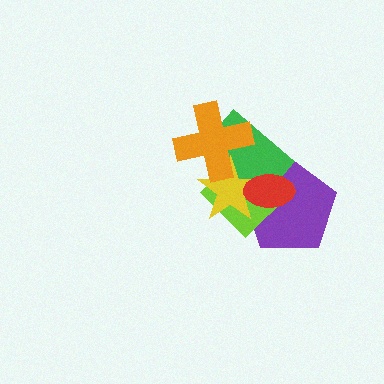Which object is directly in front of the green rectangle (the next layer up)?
The yellow star is directly in front of the green rectangle.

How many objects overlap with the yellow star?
5 objects overlap with the yellow star.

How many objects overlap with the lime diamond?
5 objects overlap with the lime diamond.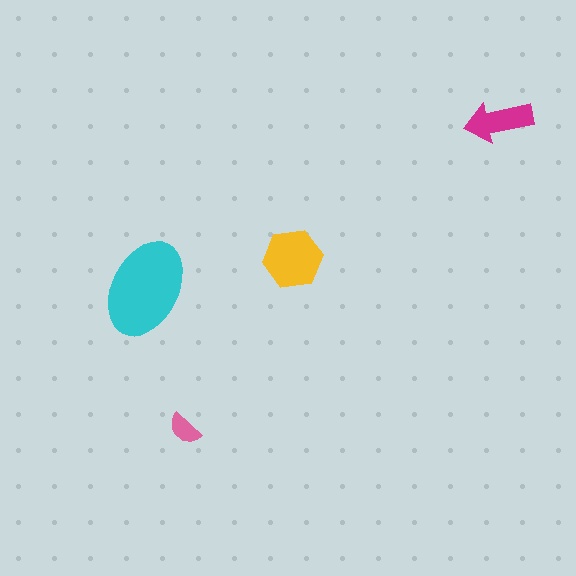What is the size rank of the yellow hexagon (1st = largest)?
2nd.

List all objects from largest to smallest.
The cyan ellipse, the yellow hexagon, the magenta arrow, the pink semicircle.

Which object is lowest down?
The pink semicircle is bottommost.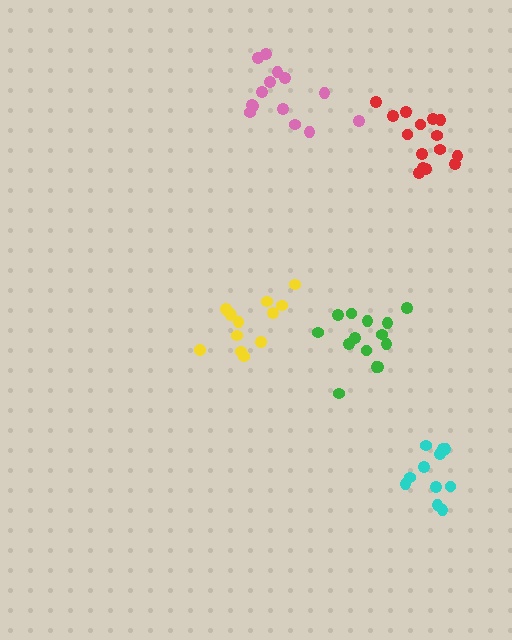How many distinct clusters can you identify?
There are 5 distinct clusters.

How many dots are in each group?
Group 1: 14 dots, Group 2: 15 dots, Group 3: 13 dots, Group 4: 11 dots, Group 5: 14 dots (67 total).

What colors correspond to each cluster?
The clusters are colored: pink, red, yellow, cyan, green.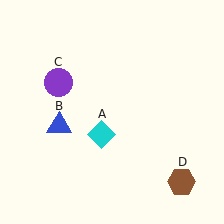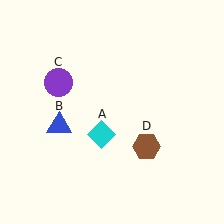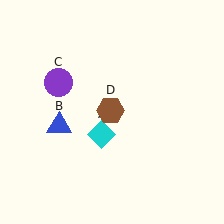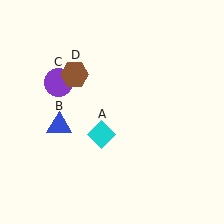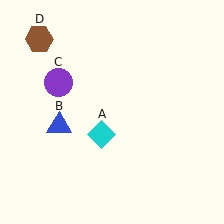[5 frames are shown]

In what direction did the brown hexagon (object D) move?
The brown hexagon (object D) moved up and to the left.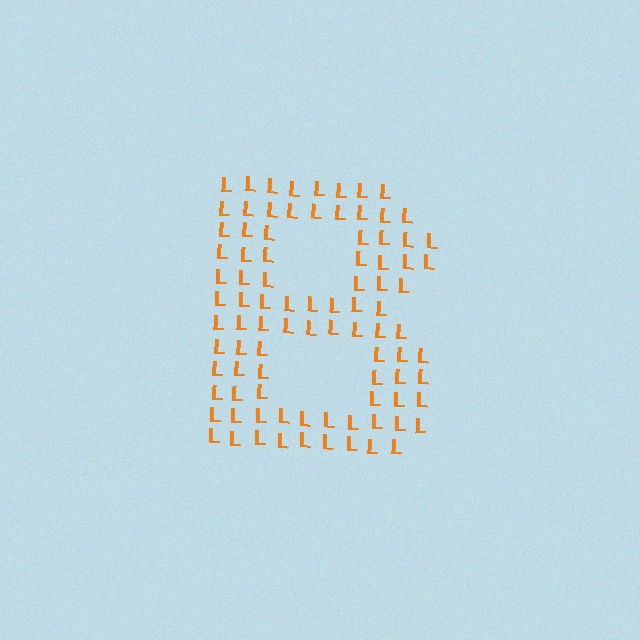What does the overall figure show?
The overall figure shows the letter B.